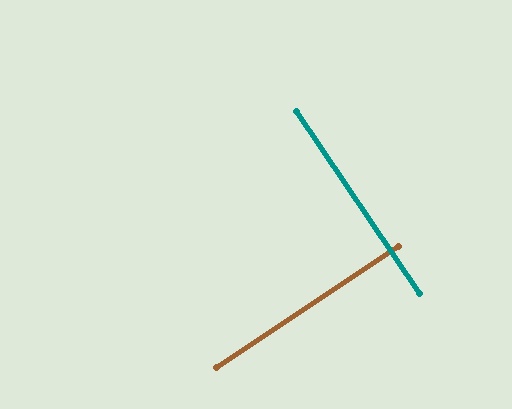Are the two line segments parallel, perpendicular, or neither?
Perpendicular — they meet at approximately 90°.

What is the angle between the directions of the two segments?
Approximately 90 degrees.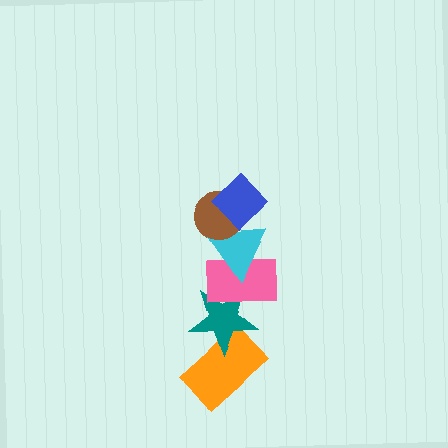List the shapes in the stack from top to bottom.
From top to bottom: the blue diamond, the brown circle, the cyan triangle, the pink rectangle, the teal star, the orange rectangle.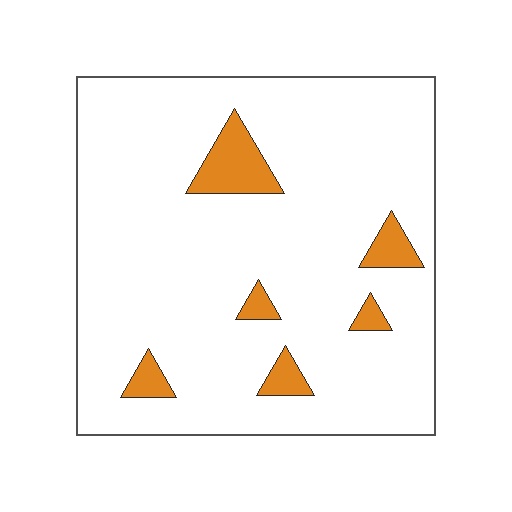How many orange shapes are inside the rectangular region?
6.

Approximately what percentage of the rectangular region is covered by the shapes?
Approximately 10%.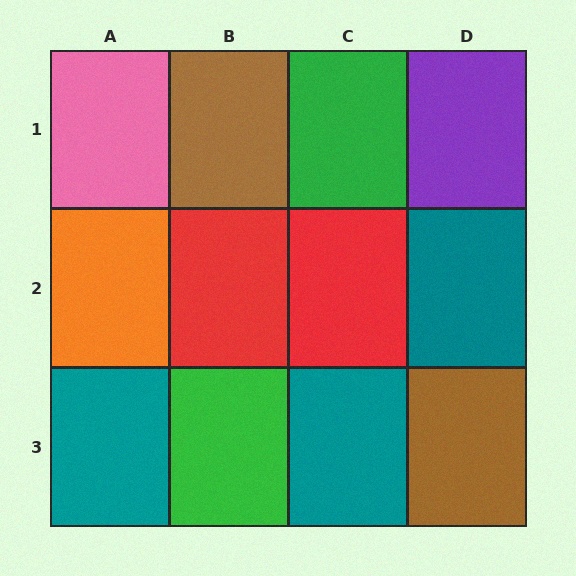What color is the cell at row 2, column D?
Teal.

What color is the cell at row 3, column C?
Teal.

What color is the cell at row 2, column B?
Red.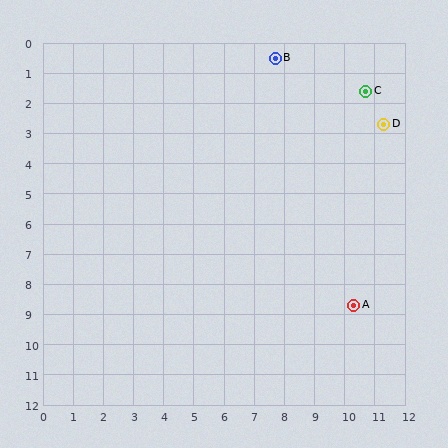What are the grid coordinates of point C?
Point C is at approximately (10.7, 1.6).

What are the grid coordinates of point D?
Point D is at approximately (11.3, 2.7).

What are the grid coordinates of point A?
Point A is at approximately (10.3, 8.7).